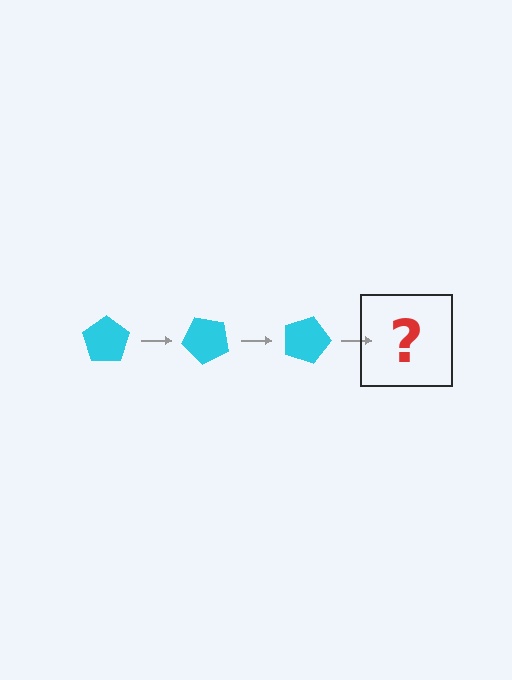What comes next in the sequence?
The next element should be a cyan pentagon rotated 135 degrees.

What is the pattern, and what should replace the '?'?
The pattern is that the pentagon rotates 45 degrees each step. The '?' should be a cyan pentagon rotated 135 degrees.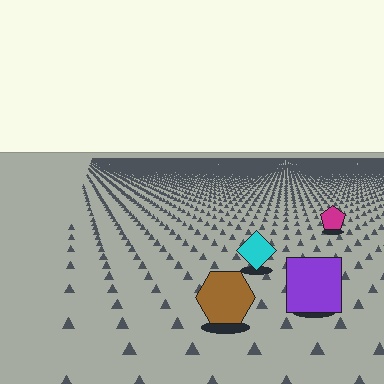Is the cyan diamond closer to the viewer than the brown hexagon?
No. The brown hexagon is closer — you can tell from the texture gradient: the ground texture is coarser near it.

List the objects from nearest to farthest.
From nearest to farthest: the brown hexagon, the purple square, the cyan diamond, the magenta pentagon.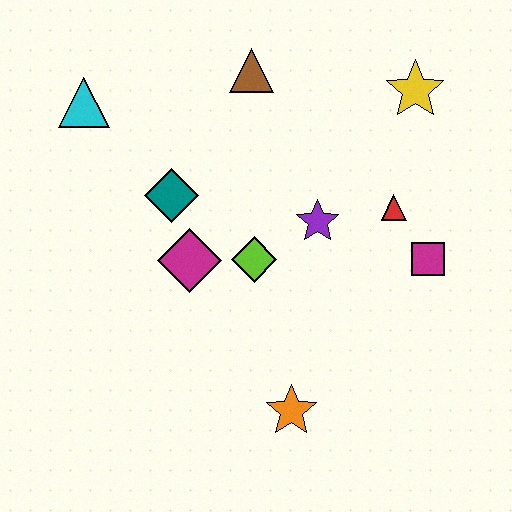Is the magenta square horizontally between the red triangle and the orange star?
No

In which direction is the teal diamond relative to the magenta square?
The teal diamond is to the left of the magenta square.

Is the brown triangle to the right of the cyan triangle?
Yes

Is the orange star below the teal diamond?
Yes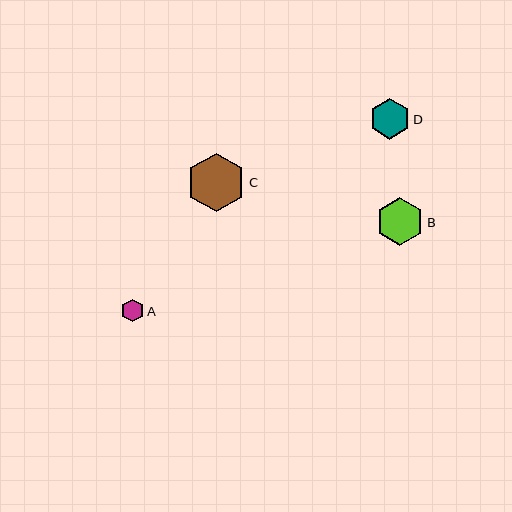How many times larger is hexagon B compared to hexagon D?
Hexagon B is approximately 1.2 times the size of hexagon D.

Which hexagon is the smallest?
Hexagon A is the smallest with a size of approximately 22 pixels.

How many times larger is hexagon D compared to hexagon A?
Hexagon D is approximately 1.8 times the size of hexagon A.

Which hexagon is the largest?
Hexagon C is the largest with a size of approximately 59 pixels.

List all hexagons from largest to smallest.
From largest to smallest: C, B, D, A.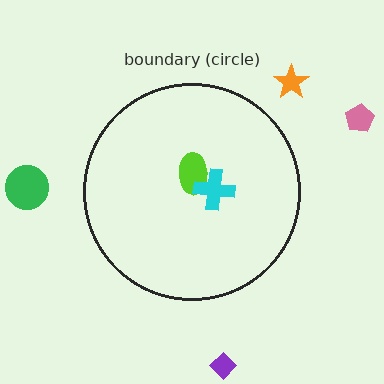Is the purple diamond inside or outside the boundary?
Outside.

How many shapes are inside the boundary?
2 inside, 4 outside.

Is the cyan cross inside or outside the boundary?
Inside.